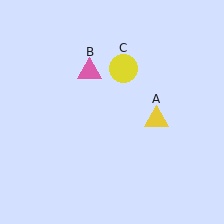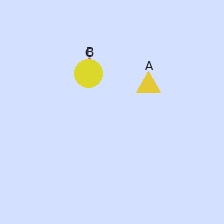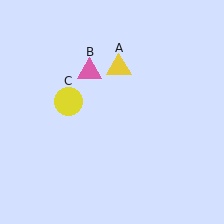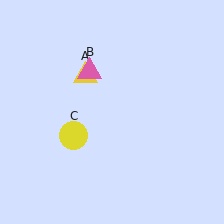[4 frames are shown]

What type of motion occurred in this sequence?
The yellow triangle (object A), yellow circle (object C) rotated counterclockwise around the center of the scene.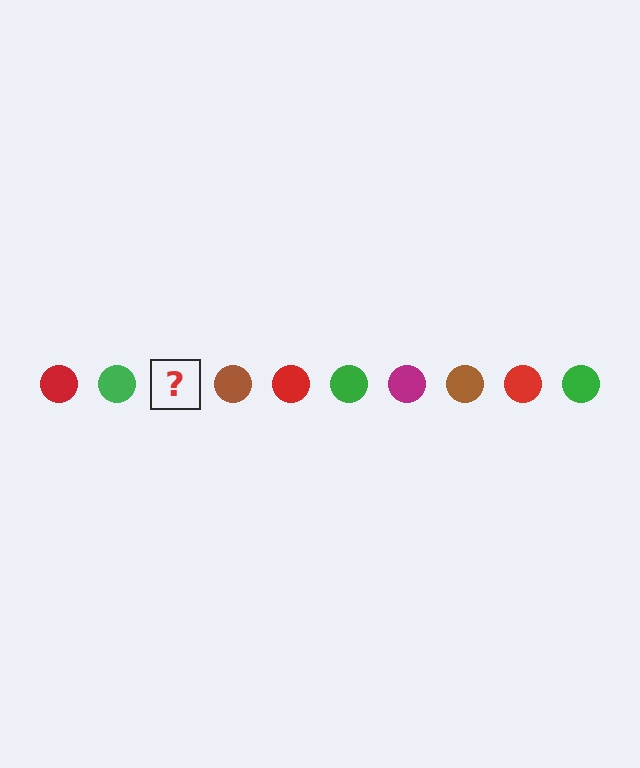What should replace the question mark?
The question mark should be replaced with a magenta circle.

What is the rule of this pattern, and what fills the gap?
The rule is that the pattern cycles through red, green, magenta, brown circles. The gap should be filled with a magenta circle.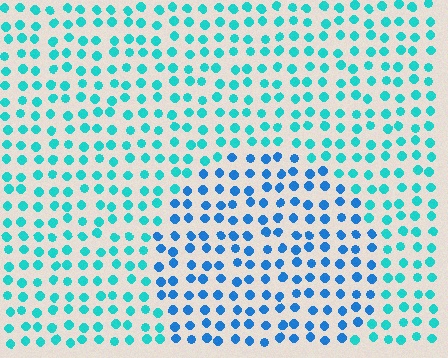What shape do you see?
I see a circle.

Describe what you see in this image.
The image is filled with small cyan elements in a uniform arrangement. A circle-shaped region is visible where the elements are tinted to a slightly different hue, forming a subtle color boundary.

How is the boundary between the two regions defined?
The boundary is defined purely by a slight shift in hue (about 32 degrees). Spacing, size, and orientation are identical on both sides.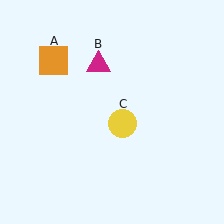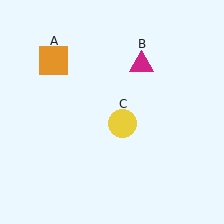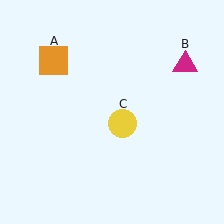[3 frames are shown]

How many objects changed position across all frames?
1 object changed position: magenta triangle (object B).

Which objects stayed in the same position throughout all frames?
Orange square (object A) and yellow circle (object C) remained stationary.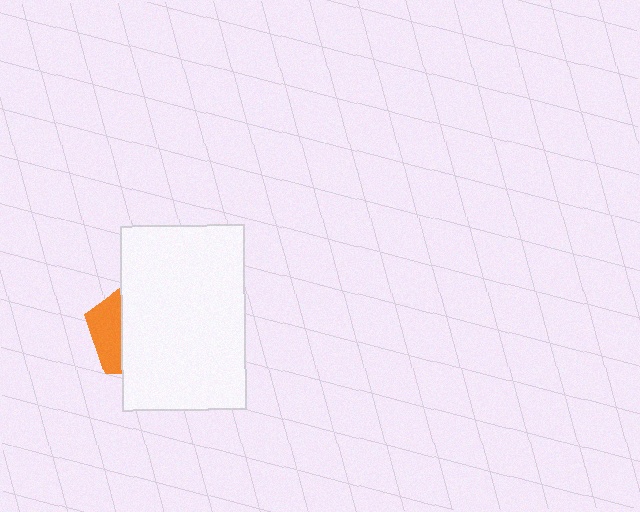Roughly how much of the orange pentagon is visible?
A small part of it is visible (roughly 30%).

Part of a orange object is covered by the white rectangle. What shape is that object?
It is a pentagon.